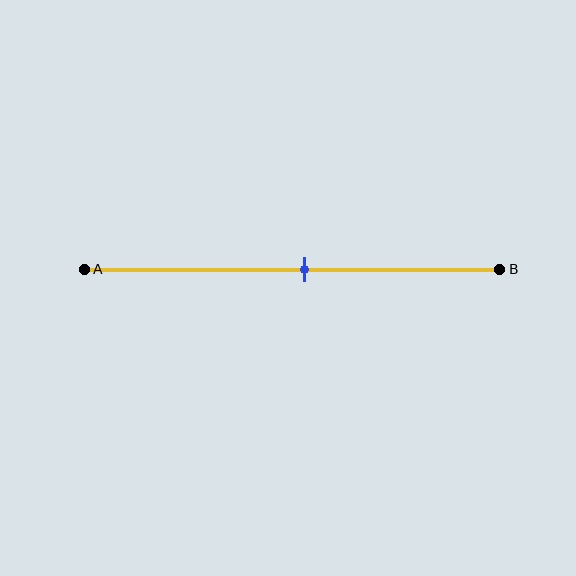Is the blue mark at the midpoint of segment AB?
No, the mark is at about 55% from A, not at the 50% midpoint.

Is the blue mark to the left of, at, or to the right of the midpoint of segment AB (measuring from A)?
The blue mark is to the right of the midpoint of segment AB.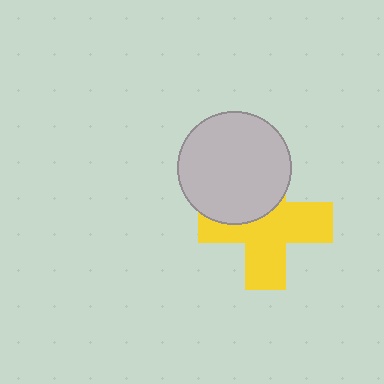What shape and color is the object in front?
The object in front is a light gray circle.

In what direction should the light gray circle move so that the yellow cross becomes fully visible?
The light gray circle should move up. That is the shortest direction to clear the overlap and leave the yellow cross fully visible.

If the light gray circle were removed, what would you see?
You would see the complete yellow cross.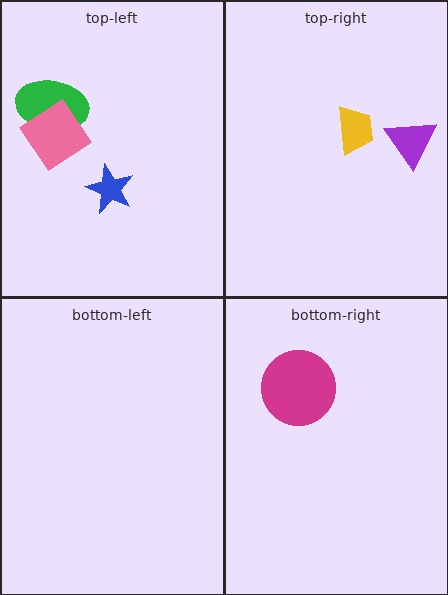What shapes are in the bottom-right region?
The magenta circle.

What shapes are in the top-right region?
The purple triangle, the yellow trapezoid.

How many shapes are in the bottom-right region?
1.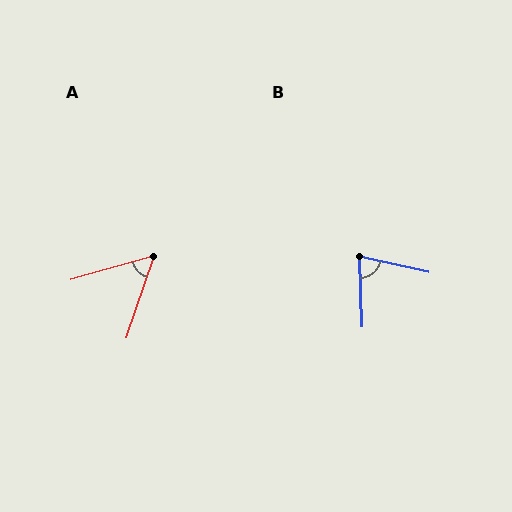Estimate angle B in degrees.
Approximately 75 degrees.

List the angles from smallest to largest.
A (55°), B (75°).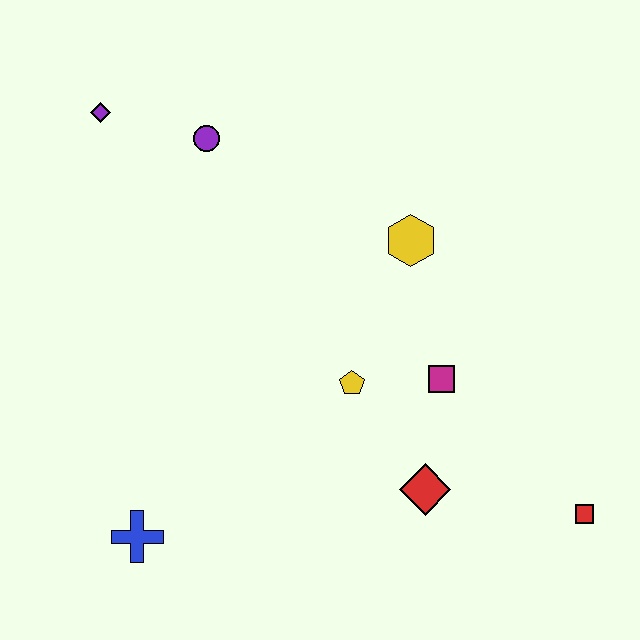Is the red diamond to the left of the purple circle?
No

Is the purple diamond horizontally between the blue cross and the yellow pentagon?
No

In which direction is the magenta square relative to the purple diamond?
The magenta square is to the right of the purple diamond.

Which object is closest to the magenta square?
The yellow pentagon is closest to the magenta square.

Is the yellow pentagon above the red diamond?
Yes